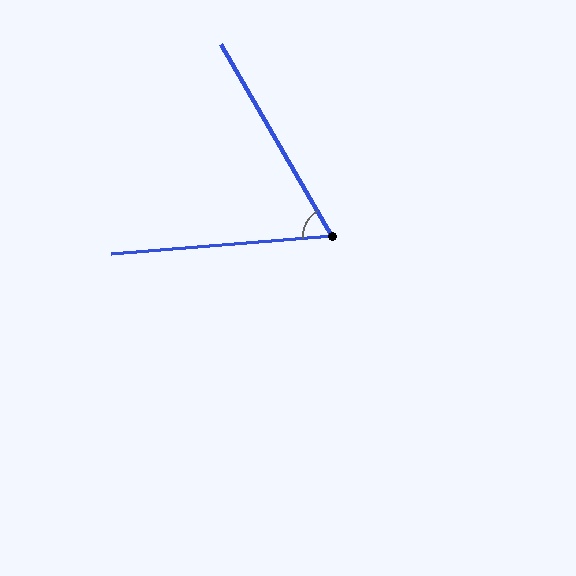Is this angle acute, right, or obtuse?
It is acute.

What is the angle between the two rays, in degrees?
Approximately 65 degrees.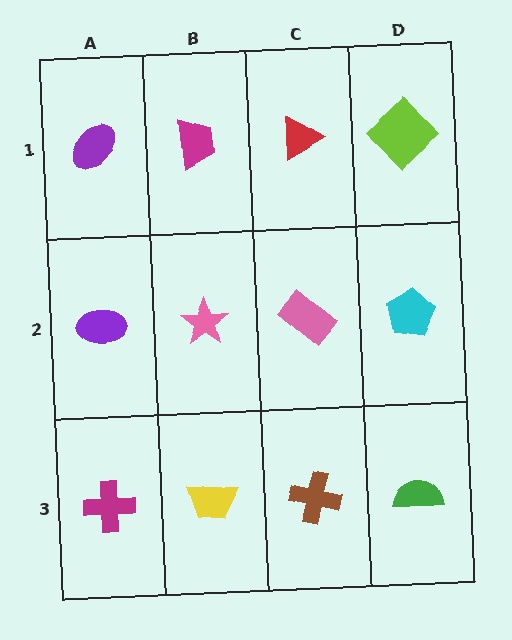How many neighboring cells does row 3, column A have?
2.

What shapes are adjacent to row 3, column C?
A pink rectangle (row 2, column C), a yellow trapezoid (row 3, column B), a green semicircle (row 3, column D).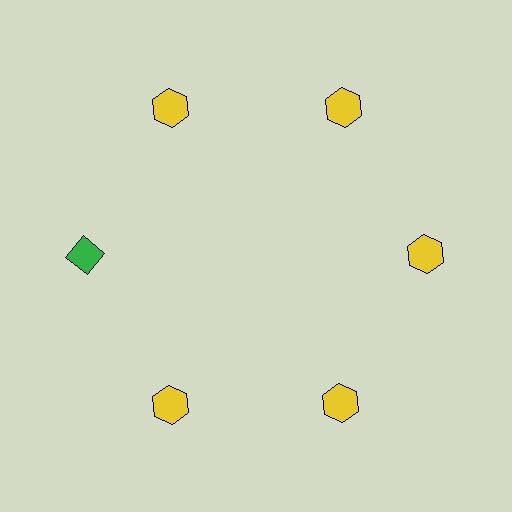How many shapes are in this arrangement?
There are 6 shapes arranged in a ring pattern.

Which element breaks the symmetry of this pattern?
The green diamond at roughly the 9 o'clock position breaks the symmetry. All other shapes are yellow hexagons.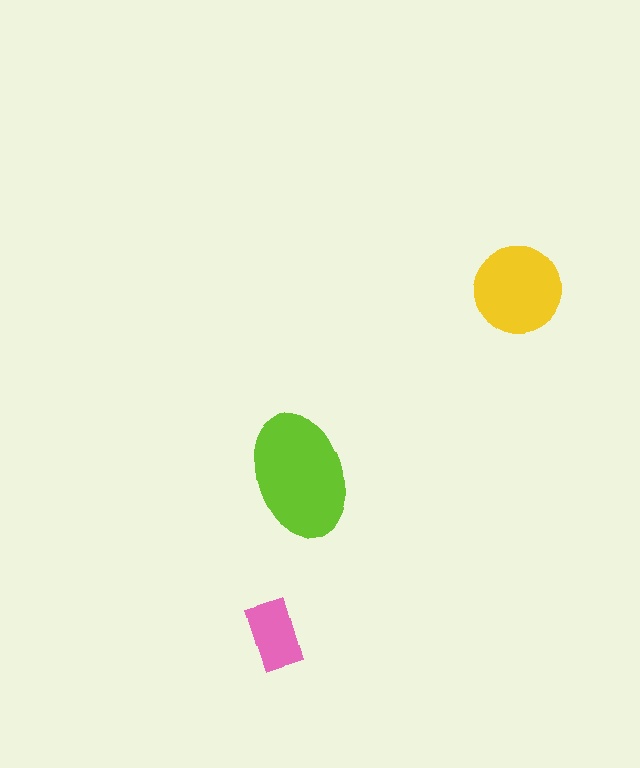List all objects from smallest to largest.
The pink rectangle, the yellow circle, the lime ellipse.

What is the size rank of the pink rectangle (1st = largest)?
3rd.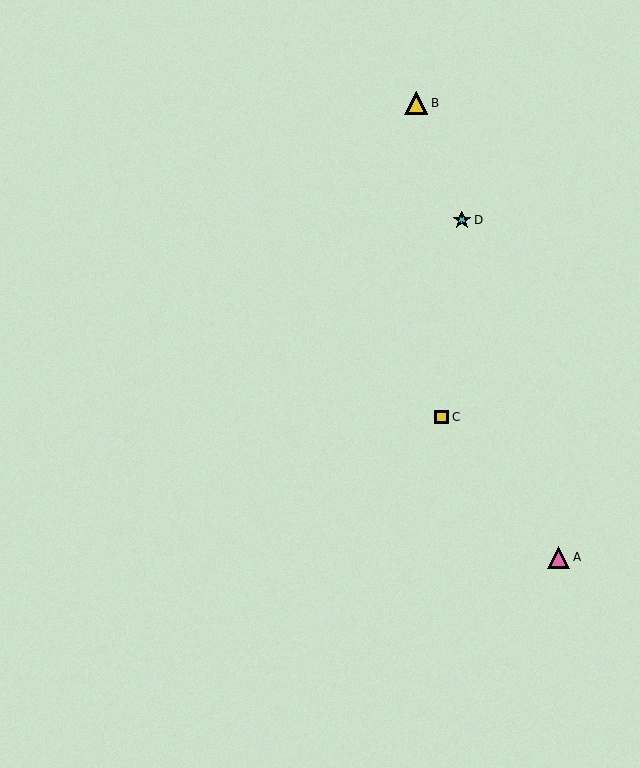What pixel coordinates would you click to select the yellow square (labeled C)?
Click at (442, 417) to select the yellow square C.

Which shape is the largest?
The yellow triangle (labeled B) is the largest.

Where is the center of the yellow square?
The center of the yellow square is at (442, 417).